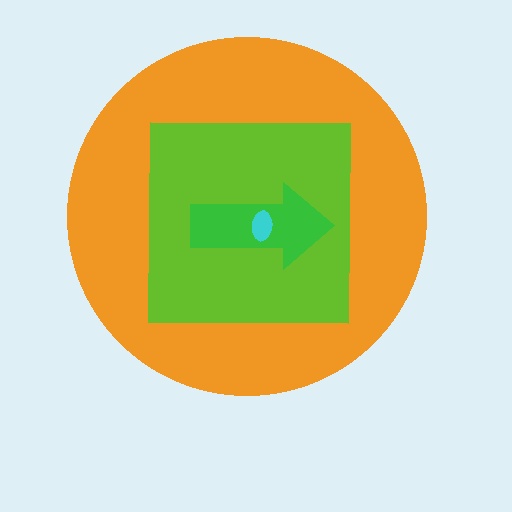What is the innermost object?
The cyan ellipse.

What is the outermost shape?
The orange circle.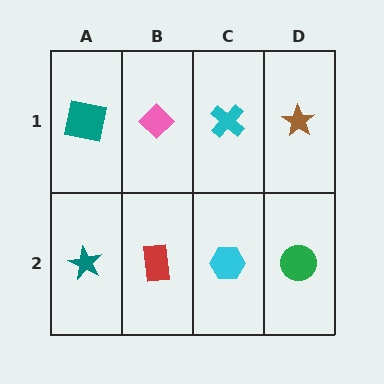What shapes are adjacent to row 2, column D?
A brown star (row 1, column D), a cyan hexagon (row 2, column C).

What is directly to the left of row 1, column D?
A cyan cross.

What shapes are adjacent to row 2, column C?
A cyan cross (row 1, column C), a red rectangle (row 2, column B), a green circle (row 2, column D).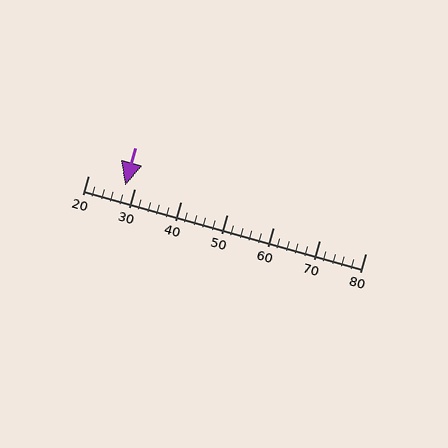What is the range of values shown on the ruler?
The ruler shows values from 20 to 80.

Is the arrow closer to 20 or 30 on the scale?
The arrow is closer to 30.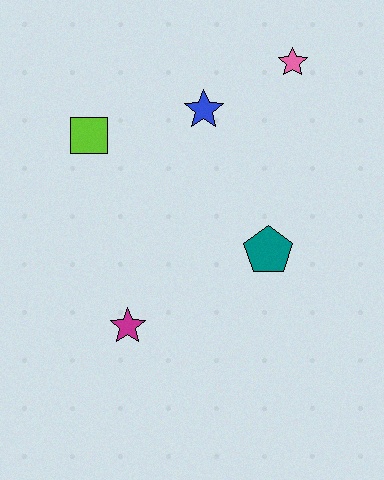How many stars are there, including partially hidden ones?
There are 3 stars.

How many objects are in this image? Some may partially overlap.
There are 5 objects.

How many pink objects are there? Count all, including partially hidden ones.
There is 1 pink object.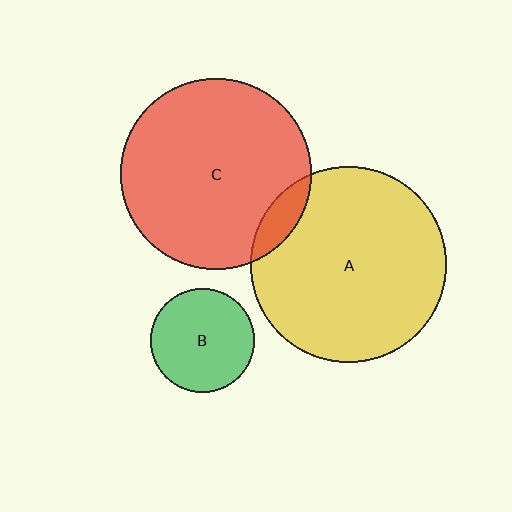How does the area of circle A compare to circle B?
Approximately 3.5 times.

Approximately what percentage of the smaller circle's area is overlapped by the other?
Approximately 10%.